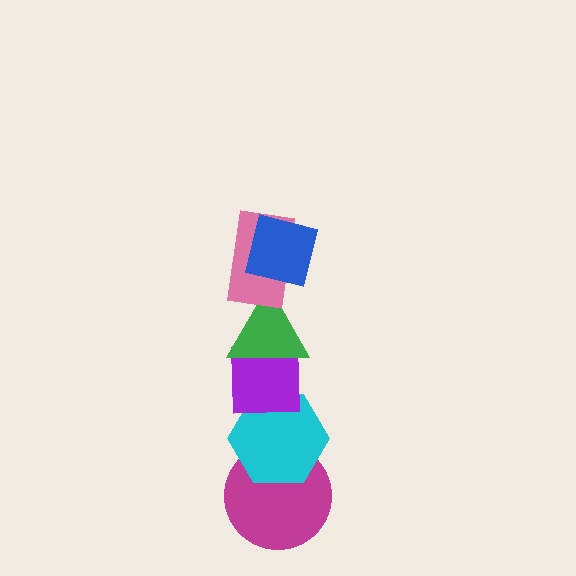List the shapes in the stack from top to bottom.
From top to bottom: the blue square, the pink rectangle, the green triangle, the purple square, the cyan hexagon, the magenta circle.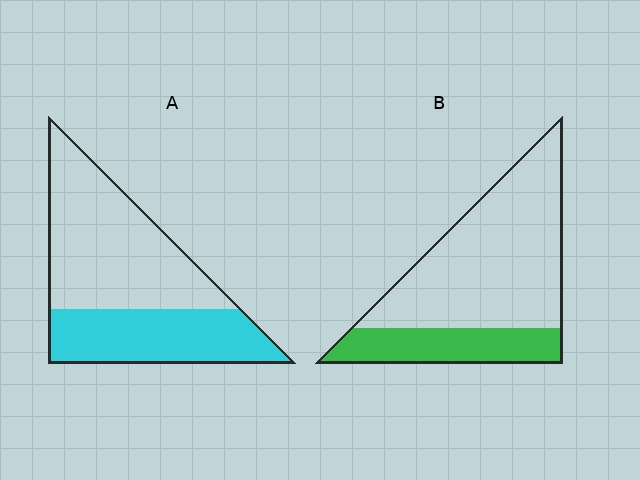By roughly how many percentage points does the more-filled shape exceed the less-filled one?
By roughly 10 percentage points (A over B).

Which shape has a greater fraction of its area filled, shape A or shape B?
Shape A.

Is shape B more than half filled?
No.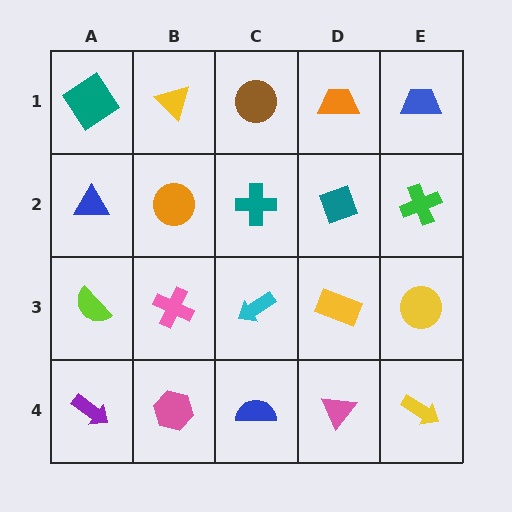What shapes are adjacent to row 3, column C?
A teal cross (row 2, column C), a blue semicircle (row 4, column C), a pink cross (row 3, column B), a yellow rectangle (row 3, column D).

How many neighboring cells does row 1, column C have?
3.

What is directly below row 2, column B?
A pink cross.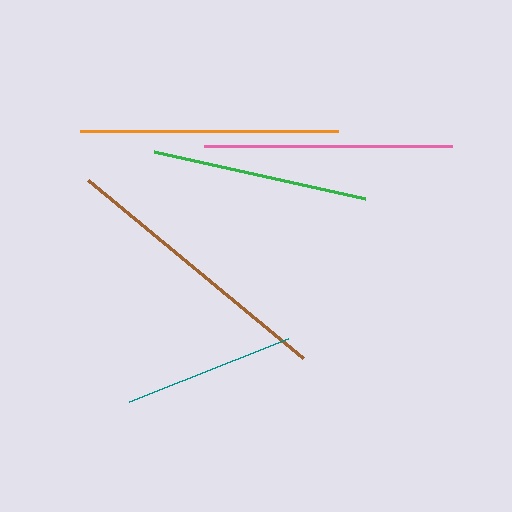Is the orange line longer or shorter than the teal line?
The orange line is longer than the teal line.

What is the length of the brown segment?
The brown segment is approximately 280 pixels long.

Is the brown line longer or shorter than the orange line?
The brown line is longer than the orange line.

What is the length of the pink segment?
The pink segment is approximately 248 pixels long.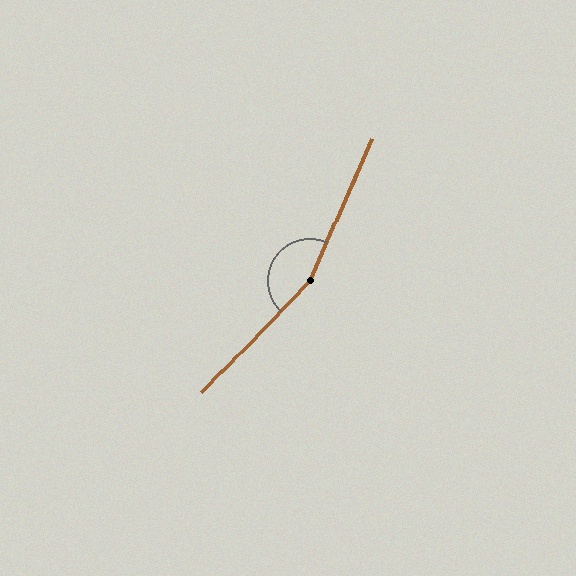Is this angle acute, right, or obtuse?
It is obtuse.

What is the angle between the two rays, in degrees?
Approximately 160 degrees.